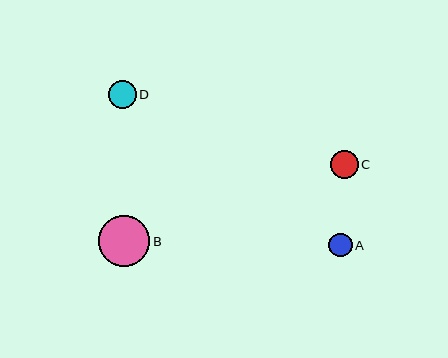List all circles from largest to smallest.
From largest to smallest: B, D, C, A.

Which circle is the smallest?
Circle A is the smallest with a size of approximately 24 pixels.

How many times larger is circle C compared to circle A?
Circle C is approximately 1.2 times the size of circle A.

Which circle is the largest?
Circle B is the largest with a size of approximately 51 pixels.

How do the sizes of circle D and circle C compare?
Circle D and circle C are approximately the same size.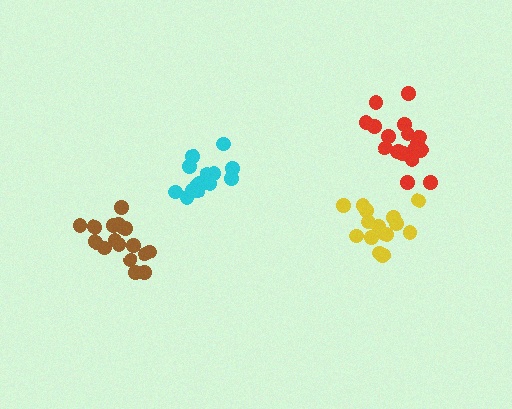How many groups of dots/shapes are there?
There are 4 groups.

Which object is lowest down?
The brown cluster is bottommost.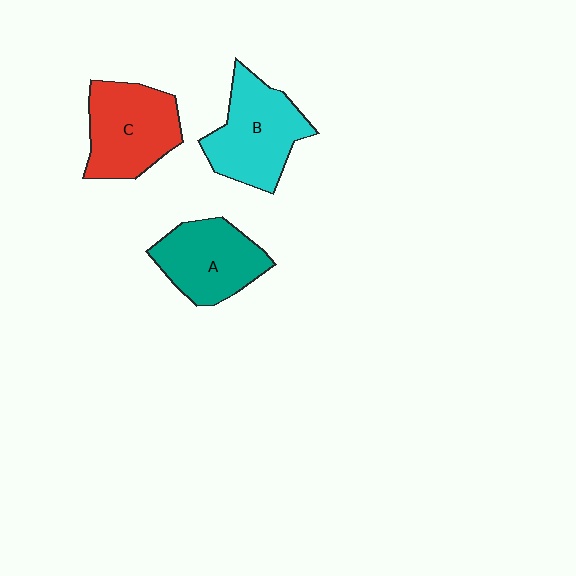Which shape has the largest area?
Shape B (cyan).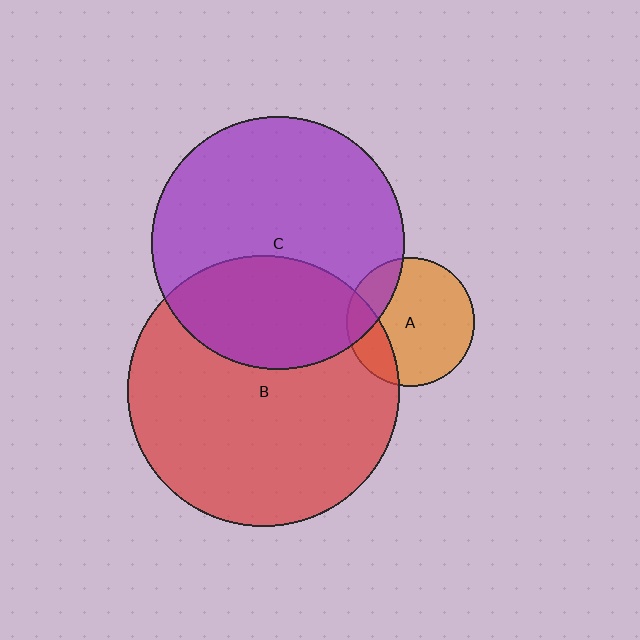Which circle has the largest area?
Circle B (red).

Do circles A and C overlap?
Yes.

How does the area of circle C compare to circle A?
Approximately 3.9 times.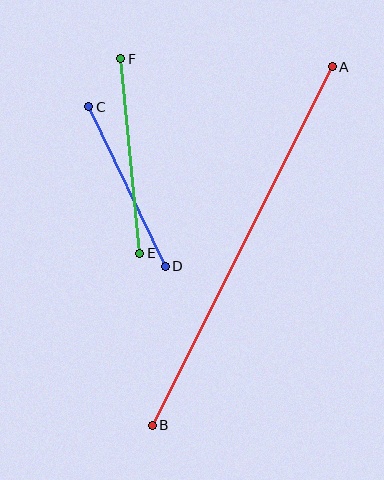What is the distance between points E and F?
The distance is approximately 195 pixels.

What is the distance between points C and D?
The distance is approximately 177 pixels.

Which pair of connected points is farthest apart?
Points A and B are farthest apart.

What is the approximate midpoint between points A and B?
The midpoint is at approximately (242, 246) pixels.